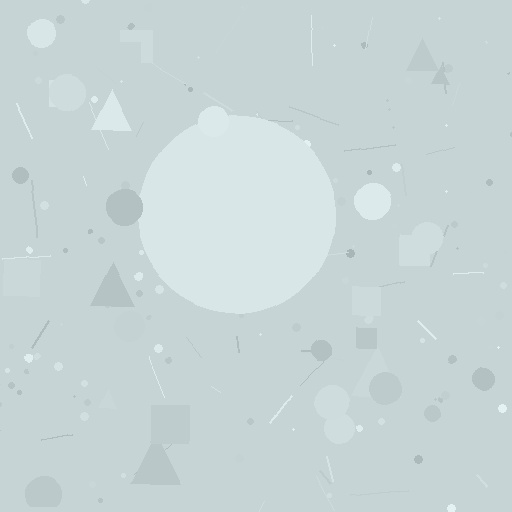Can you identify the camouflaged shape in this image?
The camouflaged shape is a circle.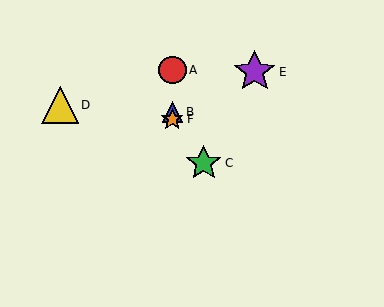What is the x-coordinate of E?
Object E is at x≈255.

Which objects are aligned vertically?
Objects A, B, F are aligned vertically.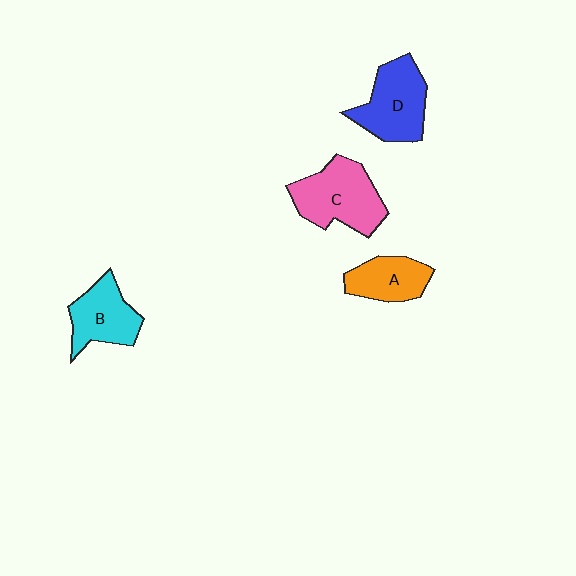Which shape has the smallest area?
Shape A (orange).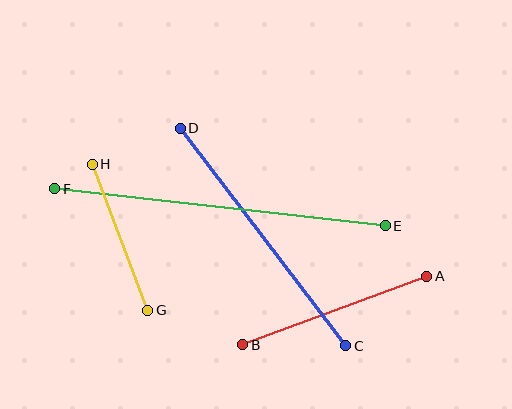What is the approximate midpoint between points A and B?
The midpoint is at approximately (335, 311) pixels.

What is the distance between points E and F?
The distance is approximately 333 pixels.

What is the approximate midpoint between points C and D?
The midpoint is at approximately (263, 237) pixels.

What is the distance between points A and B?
The distance is approximately 196 pixels.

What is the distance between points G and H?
The distance is approximately 156 pixels.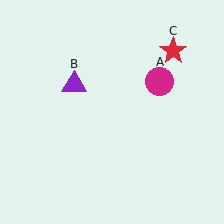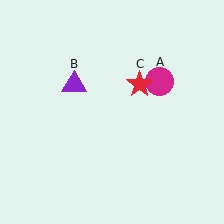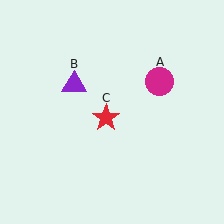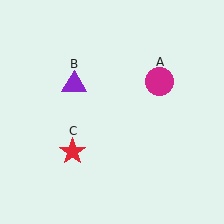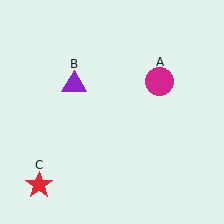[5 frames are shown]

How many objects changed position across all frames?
1 object changed position: red star (object C).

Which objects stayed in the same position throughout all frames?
Magenta circle (object A) and purple triangle (object B) remained stationary.